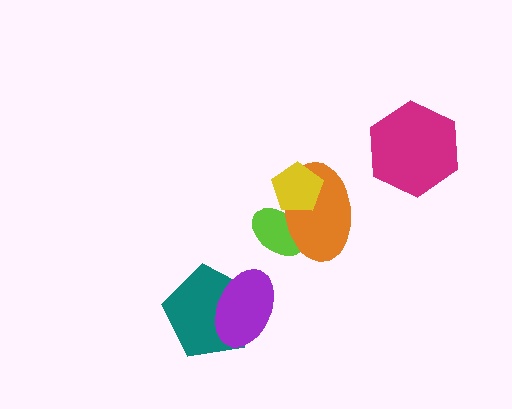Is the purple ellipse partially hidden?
No, no other shape covers it.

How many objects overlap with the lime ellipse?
2 objects overlap with the lime ellipse.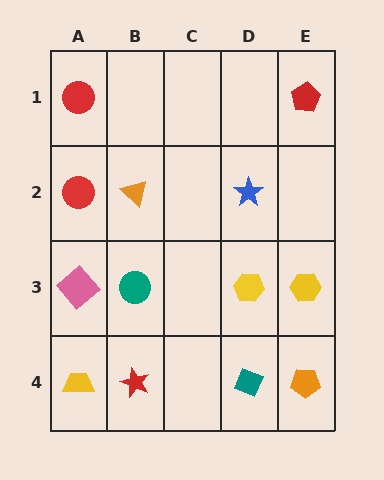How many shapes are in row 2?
3 shapes.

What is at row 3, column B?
A teal circle.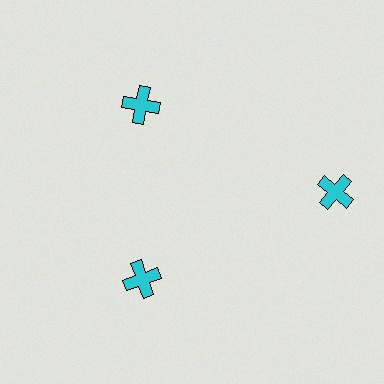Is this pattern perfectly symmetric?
No. The 3 cyan crosses are arranged in a ring, but one element near the 3 o'clock position is pushed outward from the center, breaking the 3-fold rotational symmetry.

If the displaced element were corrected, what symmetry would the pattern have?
It would have 3-fold rotational symmetry — the pattern would map onto itself every 120 degrees.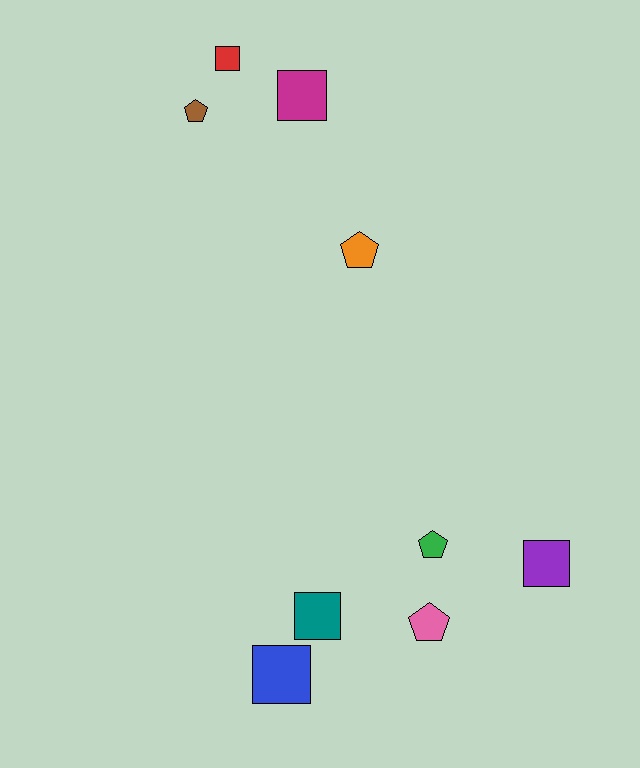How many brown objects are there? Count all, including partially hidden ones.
There is 1 brown object.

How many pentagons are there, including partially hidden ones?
There are 4 pentagons.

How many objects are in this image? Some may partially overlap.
There are 9 objects.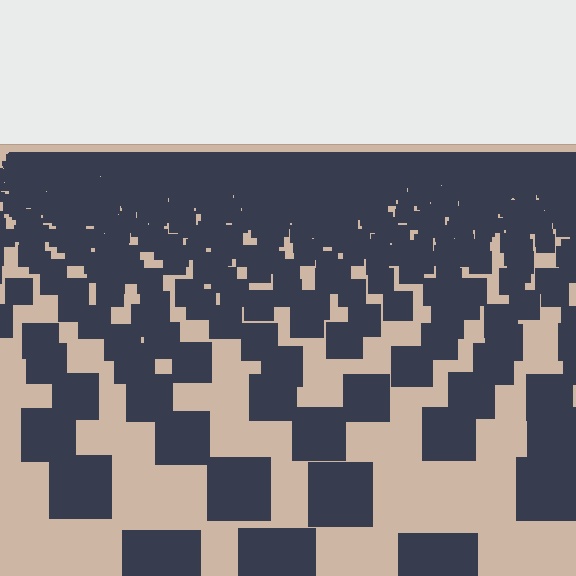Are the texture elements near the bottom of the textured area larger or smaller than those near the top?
Larger. Near the bottom, elements are closer to the viewer and appear at a bigger on-screen size.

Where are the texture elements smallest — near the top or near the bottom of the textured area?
Near the top.